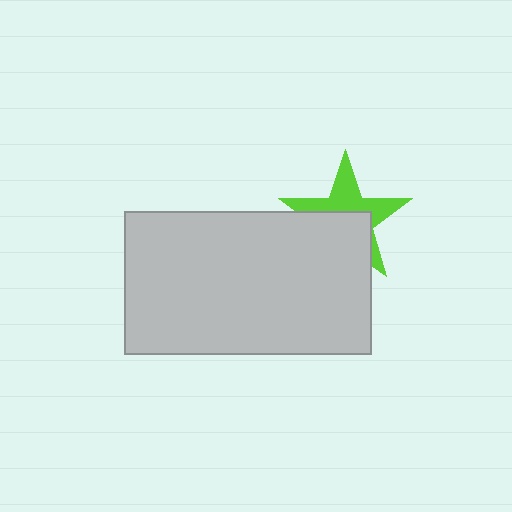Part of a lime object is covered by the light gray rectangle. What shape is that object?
It is a star.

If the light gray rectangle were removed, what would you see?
You would see the complete lime star.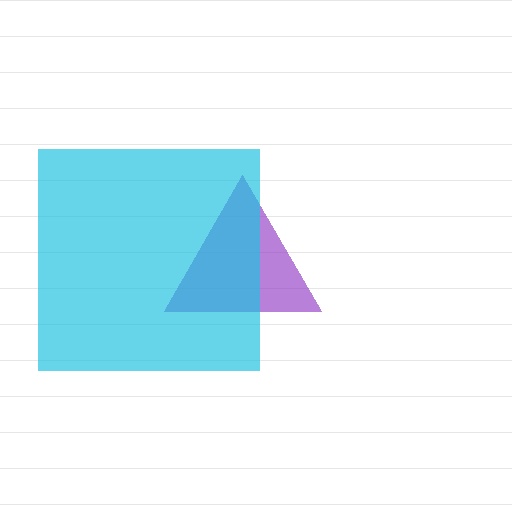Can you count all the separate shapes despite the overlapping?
Yes, there are 2 separate shapes.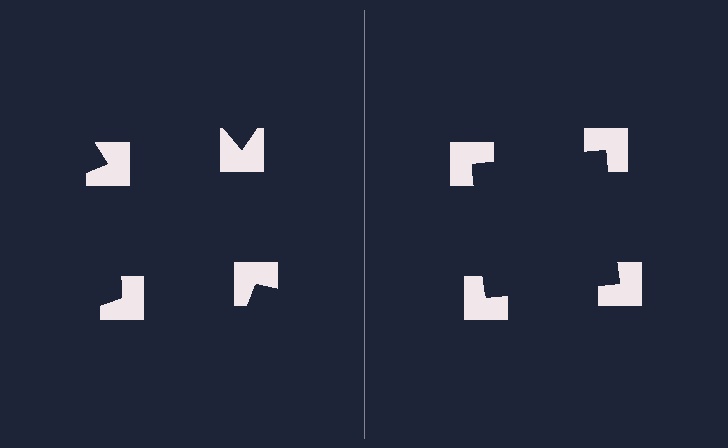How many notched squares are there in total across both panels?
8 — 4 on each side.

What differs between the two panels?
The notched squares are positioned identically on both sides; only the wedge orientations differ. On the right they align to a square; on the left they are misaligned.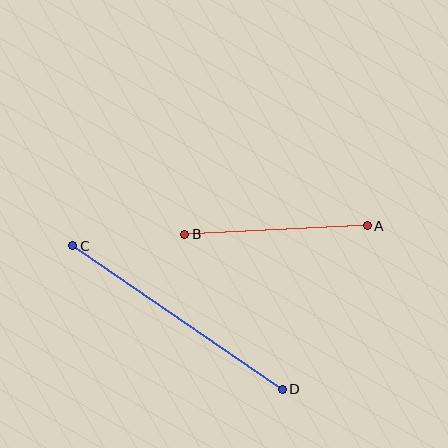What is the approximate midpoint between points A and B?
The midpoint is at approximately (276, 230) pixels.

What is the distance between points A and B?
The distance is approximately 183 pixels.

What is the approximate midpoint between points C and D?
The midpoint is at approximately (177, 317) pixels.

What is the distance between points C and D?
The distance is approximately 254 pixels.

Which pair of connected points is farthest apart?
Points C and D are farthest apart.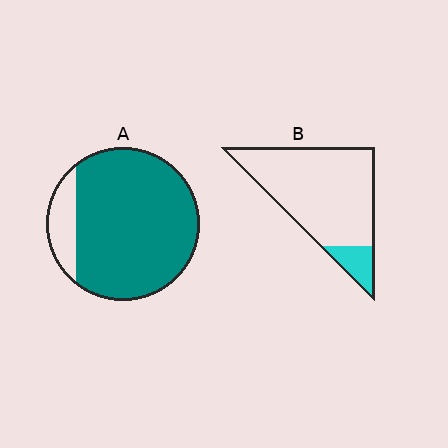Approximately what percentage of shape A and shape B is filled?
A is approximately 85% and B is approximately 15%.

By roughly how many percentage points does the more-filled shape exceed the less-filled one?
By roughly 75 percentage points (A over B).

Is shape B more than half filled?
No.